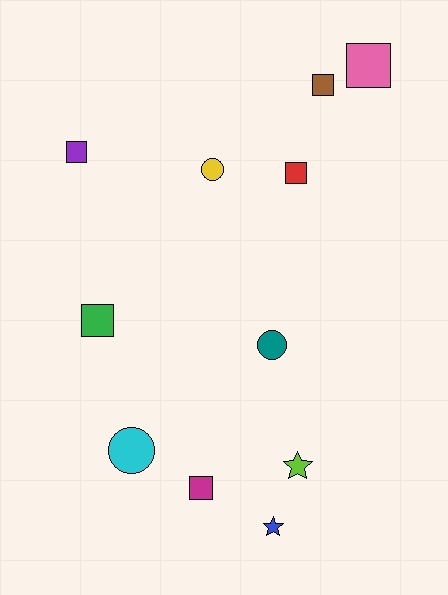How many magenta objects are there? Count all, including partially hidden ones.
There is 1 magenta object.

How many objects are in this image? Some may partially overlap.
There are 11 objects.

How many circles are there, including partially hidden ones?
There are 3 circles.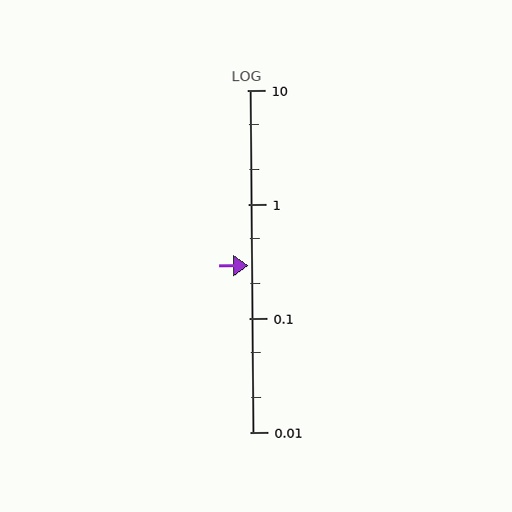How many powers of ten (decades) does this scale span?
The scale spans 3 decades, from 0.01 to 10.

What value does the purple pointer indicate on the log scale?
The pointer indicates approximately 0.29.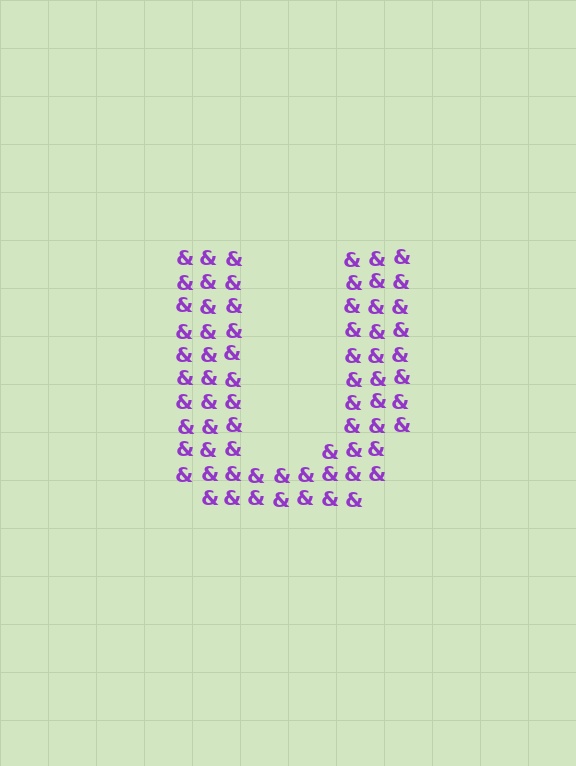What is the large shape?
The large shape is the letter U.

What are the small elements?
The small elements are ampersands.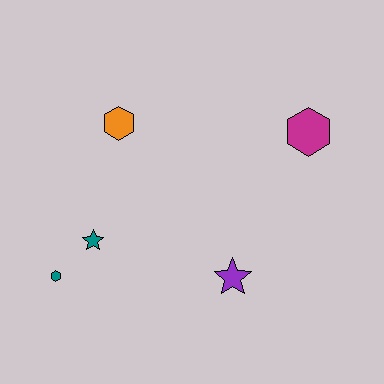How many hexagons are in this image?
There are 3 hexagons.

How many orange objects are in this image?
There is 1 orange object.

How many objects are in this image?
There are 5 objects.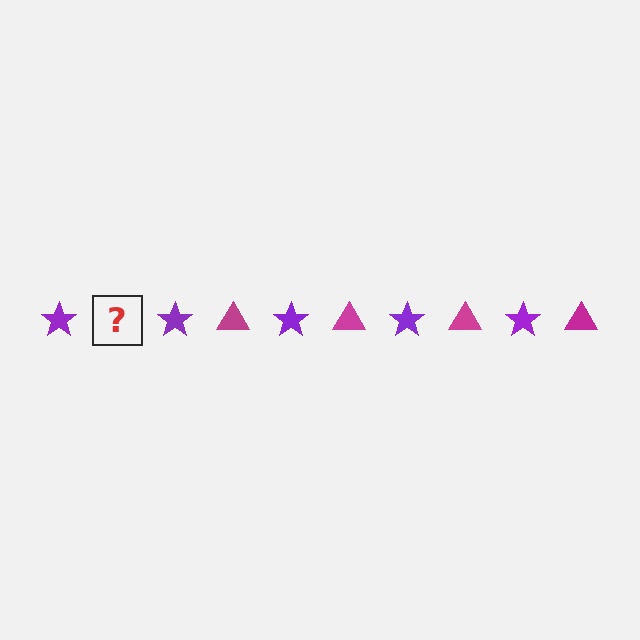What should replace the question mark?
The question mark should be replaced with a magenta triangle.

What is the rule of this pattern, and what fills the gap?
The rule is that the pattern alternates between purple star and magenta triangle. The gap should be filled with a magenta triangle.